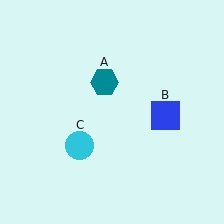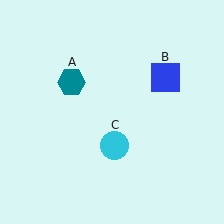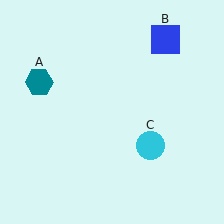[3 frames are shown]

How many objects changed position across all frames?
3 objects changed position: teal hexagon (object A), blue square (object B), cyan circle (object C).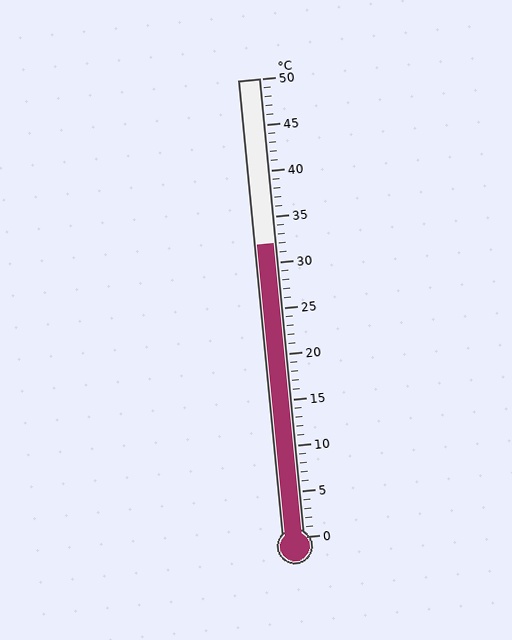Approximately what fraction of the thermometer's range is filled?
The thermometer is filled to approximately 65% of its range.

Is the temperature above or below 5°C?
The temperature is above 5°C.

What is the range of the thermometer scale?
The thermometer scale ranges from 0°C to 50°C.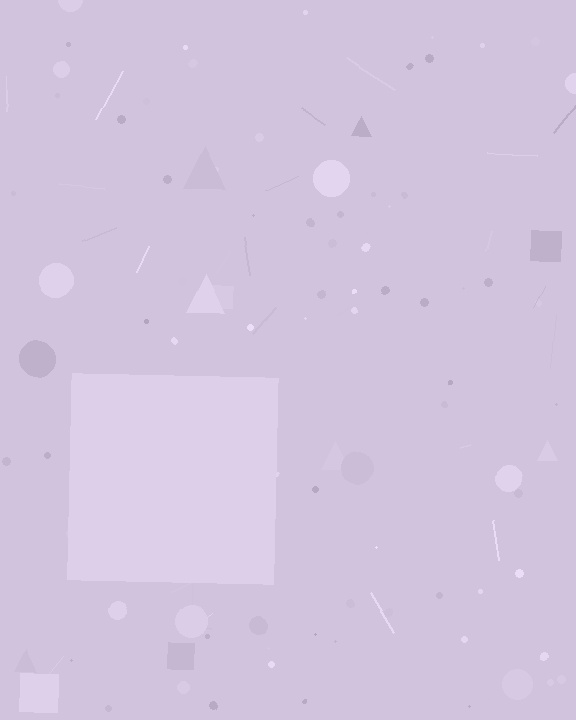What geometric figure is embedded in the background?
A square is embedded in the background.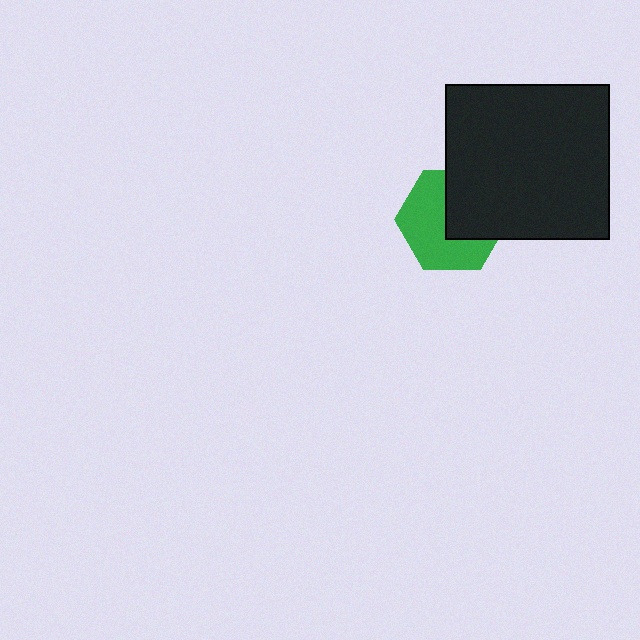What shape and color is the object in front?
The object in front is a black rectangle.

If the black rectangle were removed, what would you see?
You would see the complete green hexagon.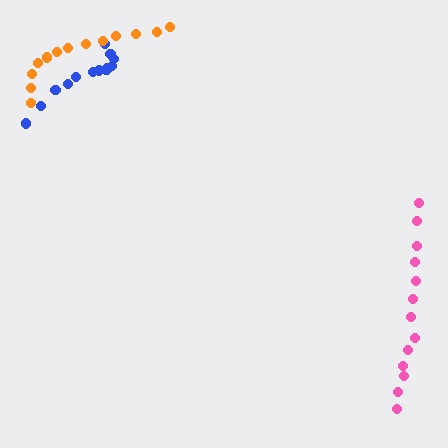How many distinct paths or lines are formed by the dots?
There are 3 distinct paths.